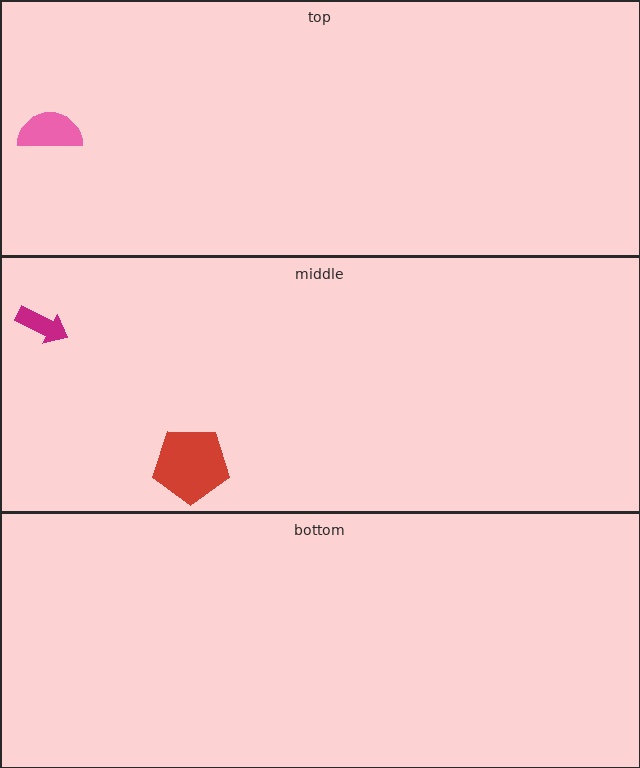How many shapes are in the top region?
1.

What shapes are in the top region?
The pink semicircle.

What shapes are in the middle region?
The magenta arrow, the red pentagon.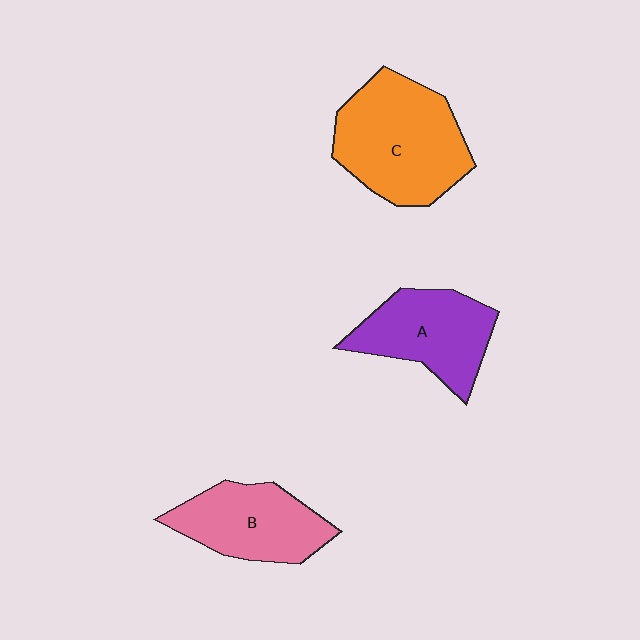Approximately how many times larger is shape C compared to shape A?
Approximately 1.4 times.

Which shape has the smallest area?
Shape B (pink).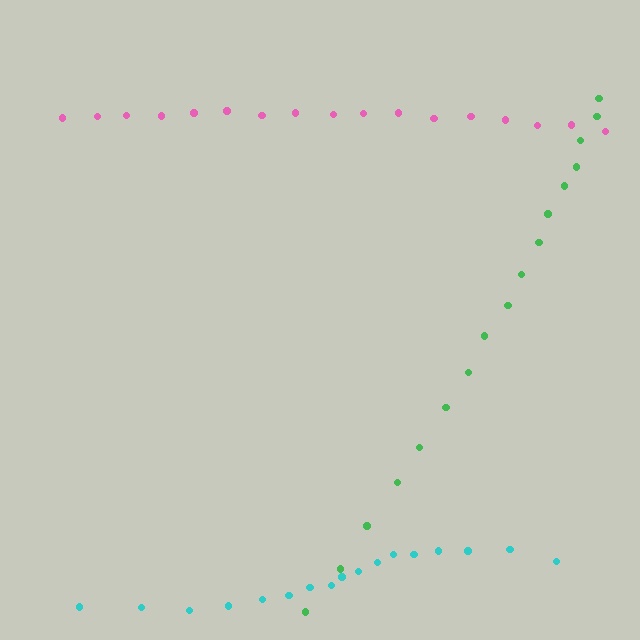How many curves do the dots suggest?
There are 3 distinct paths.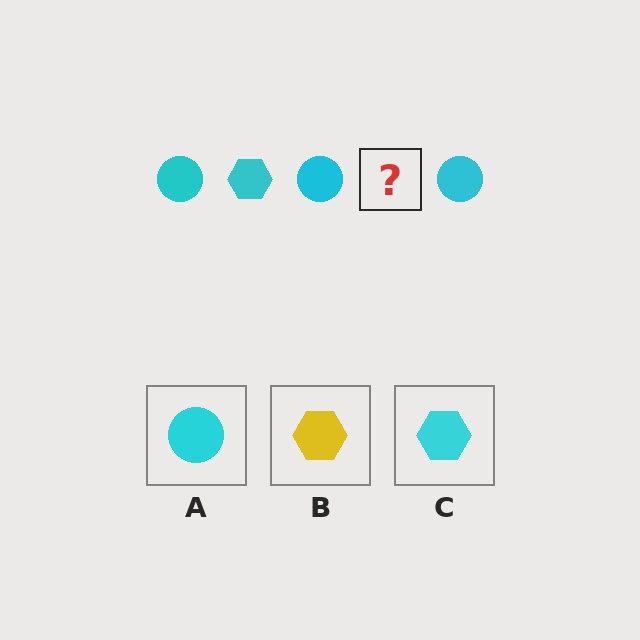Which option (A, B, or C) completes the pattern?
C.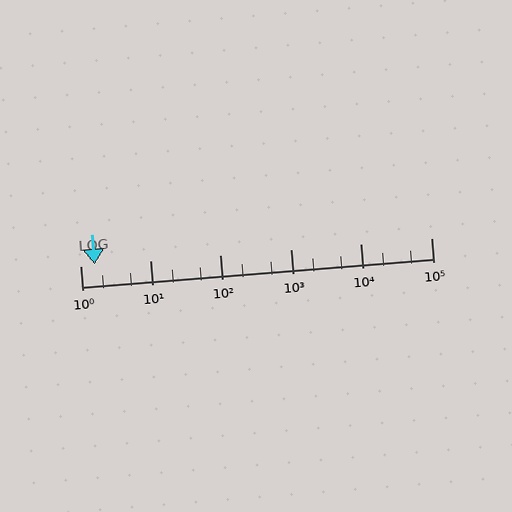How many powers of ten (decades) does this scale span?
The scale spans 5 decades, from 1 to 100000.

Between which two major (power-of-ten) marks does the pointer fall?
The pointer is between 1 and 10.